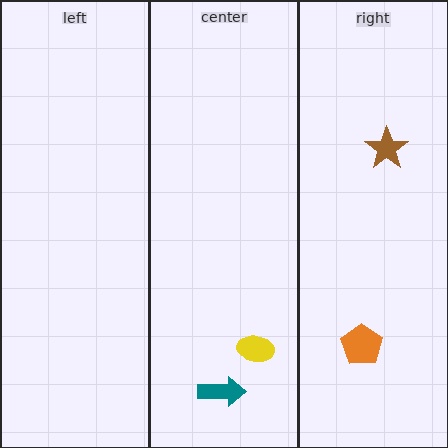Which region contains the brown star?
The right region.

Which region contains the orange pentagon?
The right region.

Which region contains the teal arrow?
The center region.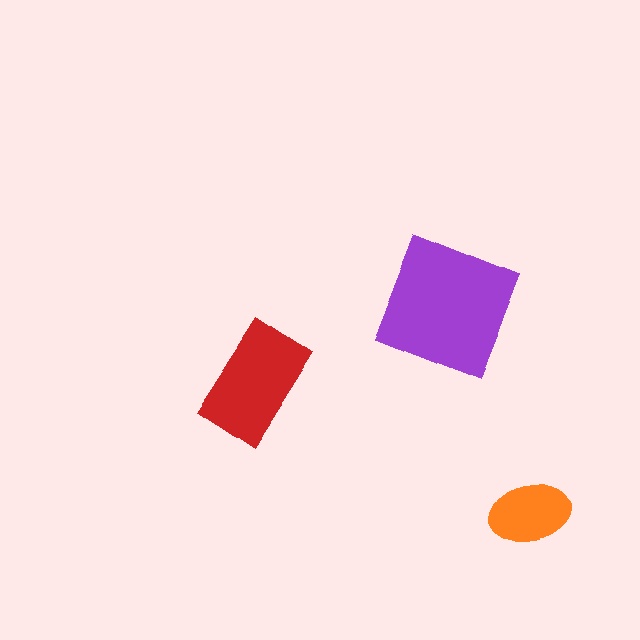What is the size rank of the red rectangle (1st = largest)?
2nd.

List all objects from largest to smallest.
The purple square, the red rectangle, the orange ellipse.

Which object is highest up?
The purple square is topmost.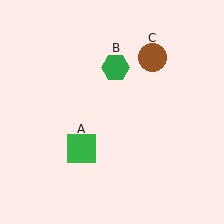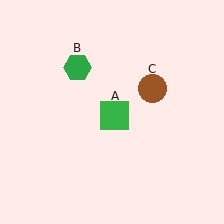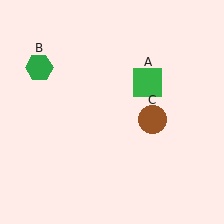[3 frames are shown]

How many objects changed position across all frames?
3 objects changed position: green square (object A), green hexagon (object B), brown circle (object C).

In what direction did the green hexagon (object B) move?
The green hexagon (object B) moved left.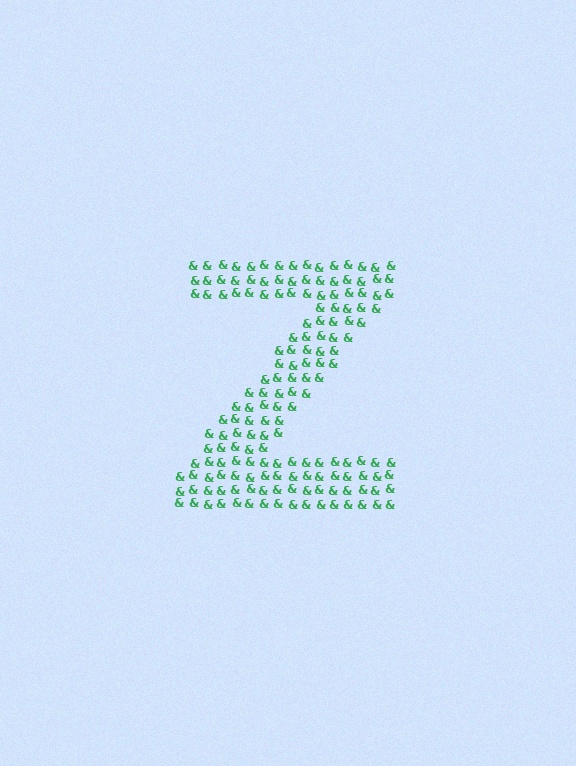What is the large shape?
The large shape is the letter Z.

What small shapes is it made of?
It is made of small ampersands.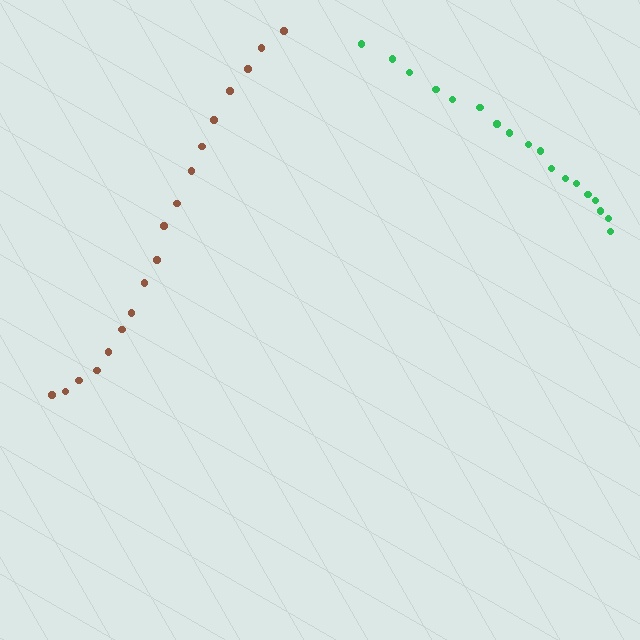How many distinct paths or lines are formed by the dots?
There are 2 distinct paths.